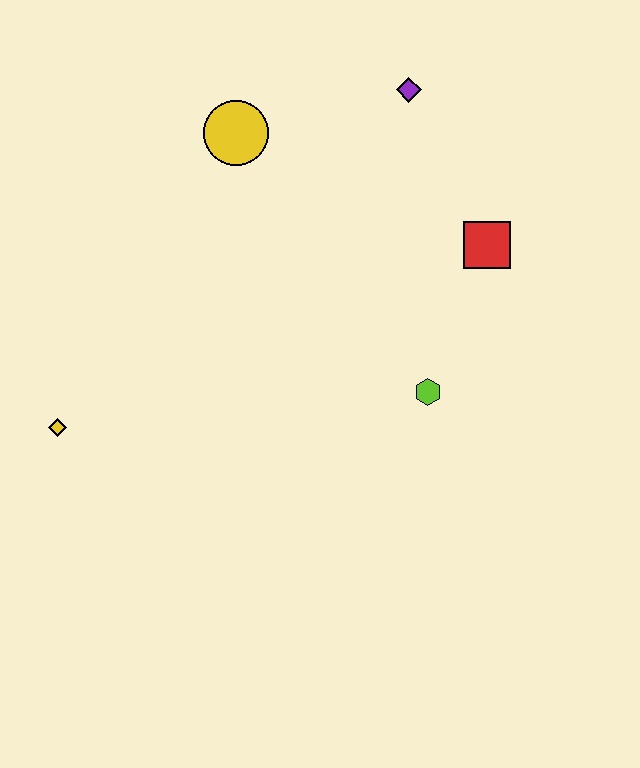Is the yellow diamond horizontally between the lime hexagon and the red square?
No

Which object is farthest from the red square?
The yellow diamond is farthest from the red square.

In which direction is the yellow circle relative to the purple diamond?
The yellow circle is to the left of the purple diamond.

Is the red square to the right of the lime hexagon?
Yes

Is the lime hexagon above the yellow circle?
No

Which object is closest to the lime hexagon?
The red square is closest to the lime hexagon.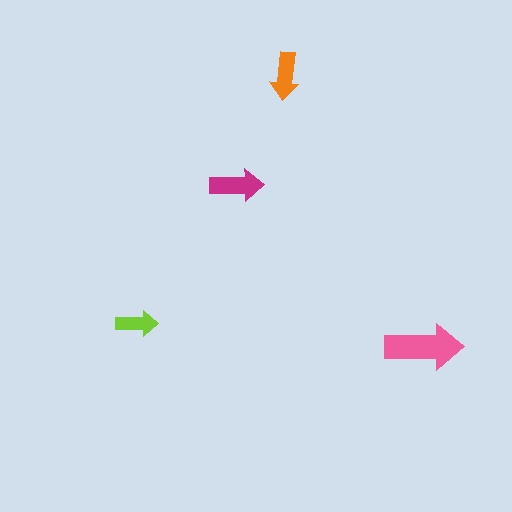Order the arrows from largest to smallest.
the pink one, the magenta one, the orange one, the lime one.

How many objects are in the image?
There are 4 objects in the image.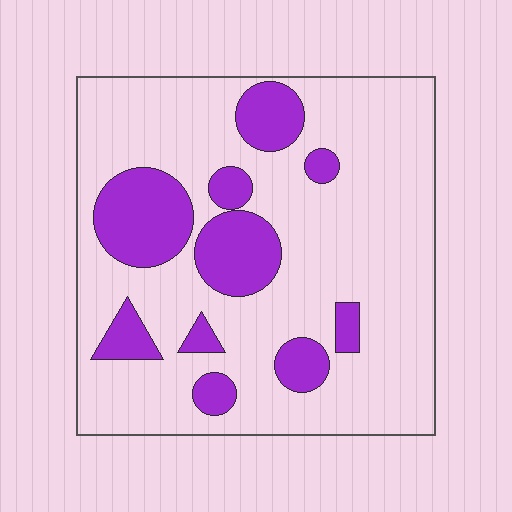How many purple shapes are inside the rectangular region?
10.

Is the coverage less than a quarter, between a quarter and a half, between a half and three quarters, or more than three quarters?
Less than a quarter.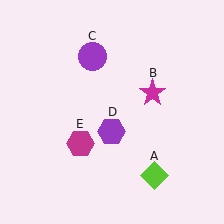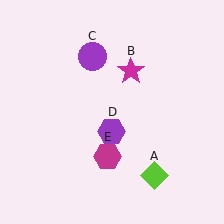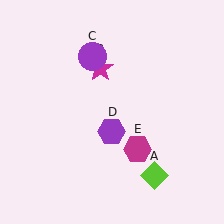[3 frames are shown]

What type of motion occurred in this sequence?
The magenta star (object B), magenta hexagon (object E) rotated counterclockwise around the center of the scene.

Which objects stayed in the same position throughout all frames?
Lime diamond (object A) and purple circle (object C) and purple hexagon (object D) remained stationary.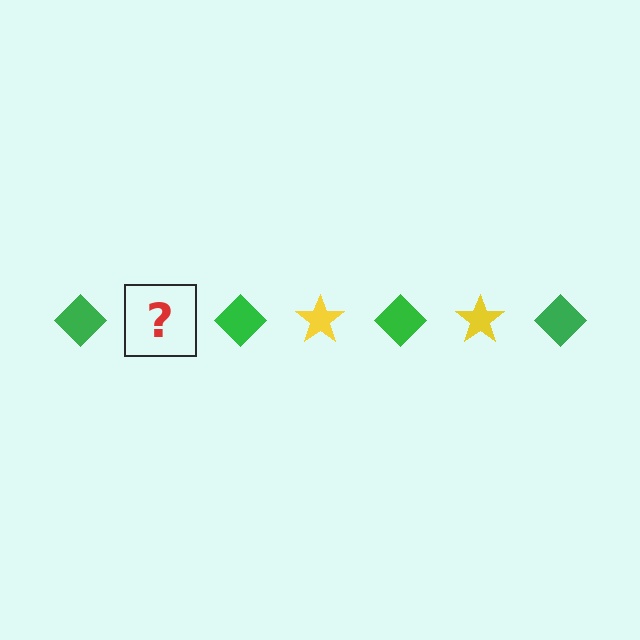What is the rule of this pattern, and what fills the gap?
The rule is that the pattern alternates between green diamond and yellow star. The gap should be filled with a yellow star.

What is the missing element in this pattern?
The missing element is a yellow star.